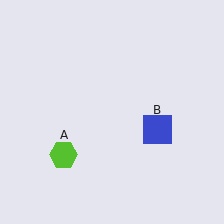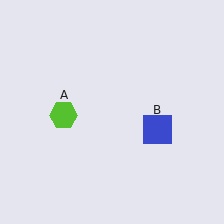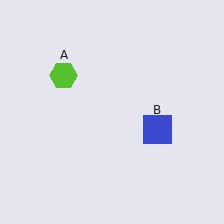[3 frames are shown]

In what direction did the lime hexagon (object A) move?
The lime hexagon (object A) moved up.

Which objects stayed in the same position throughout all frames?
Blue square (object B) remained stationary.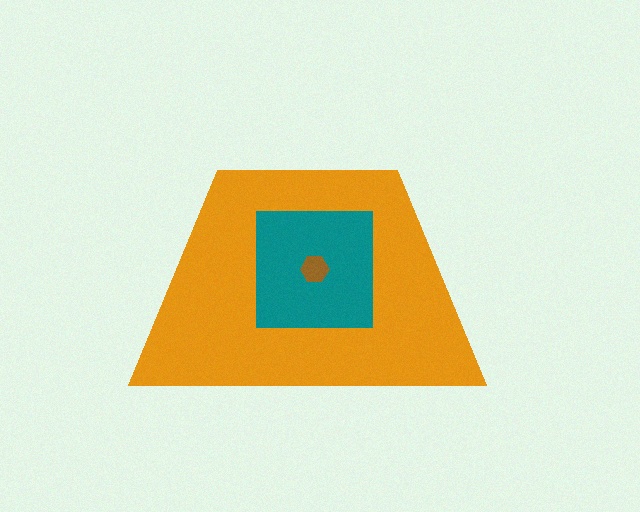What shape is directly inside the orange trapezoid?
The teal square.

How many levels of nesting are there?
3.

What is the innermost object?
The brown hexagon.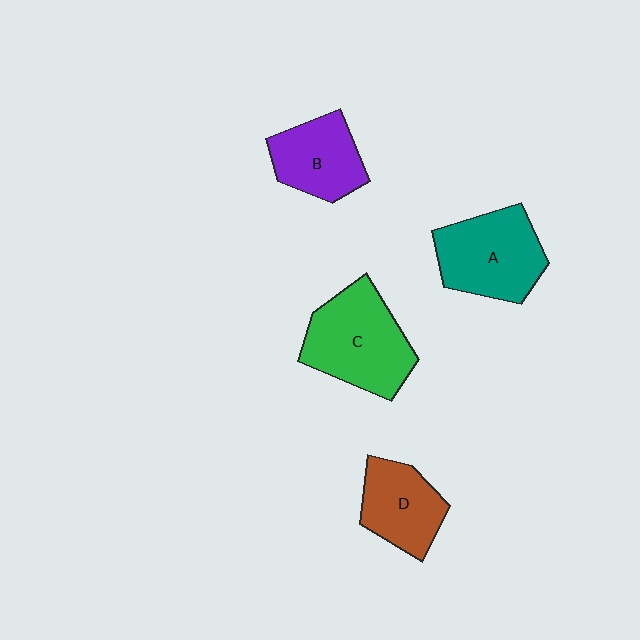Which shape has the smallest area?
Shape D (brown).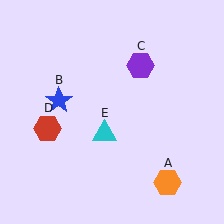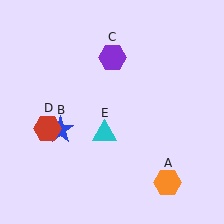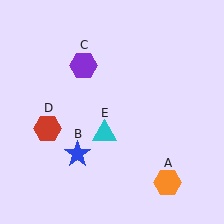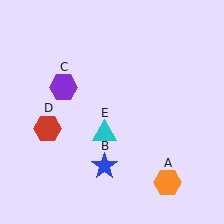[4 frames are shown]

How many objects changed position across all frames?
2 objects changed position: blue star (object B), purple hexagon (object C).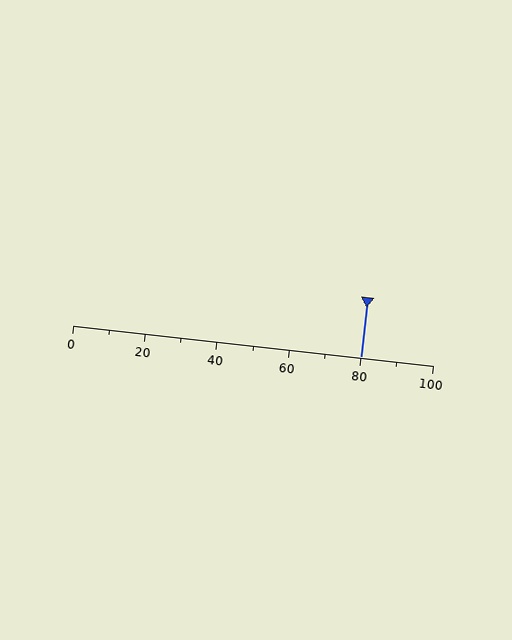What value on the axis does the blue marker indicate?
The marker indicates approximately 80.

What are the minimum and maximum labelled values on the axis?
The axis runs from 0 to 100.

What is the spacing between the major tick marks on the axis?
The major ticks are spaced 20 apart.